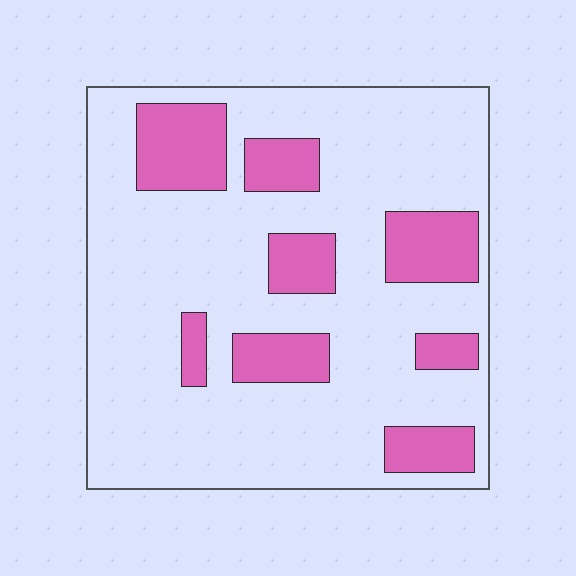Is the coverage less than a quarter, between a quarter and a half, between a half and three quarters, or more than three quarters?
Less than a quarter.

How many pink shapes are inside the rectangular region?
8.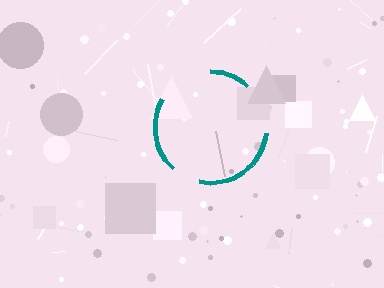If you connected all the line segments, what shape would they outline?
They would outline a circle.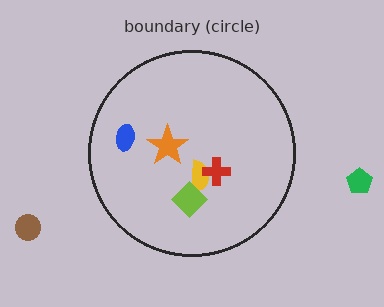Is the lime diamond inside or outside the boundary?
Inside.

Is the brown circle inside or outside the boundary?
Outside.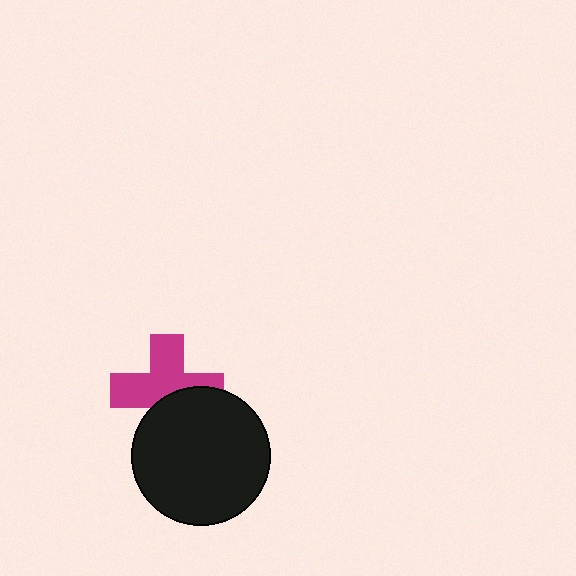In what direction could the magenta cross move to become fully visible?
The magenta cross could move up. That would shift it out from behind the black circle entirely.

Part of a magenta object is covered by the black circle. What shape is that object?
It is a cross.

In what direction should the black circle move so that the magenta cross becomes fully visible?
The black circle should move down. That is the shortest direction to clear the overlap and leave the magenta cross fully visible.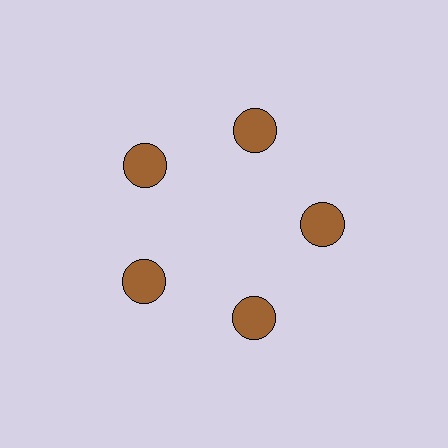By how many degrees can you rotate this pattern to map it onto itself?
The pattern maps onto itself every 72 degrees of rotation.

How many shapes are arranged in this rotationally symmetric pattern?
There are 5 shapes, arranged in 5 groups of 1.